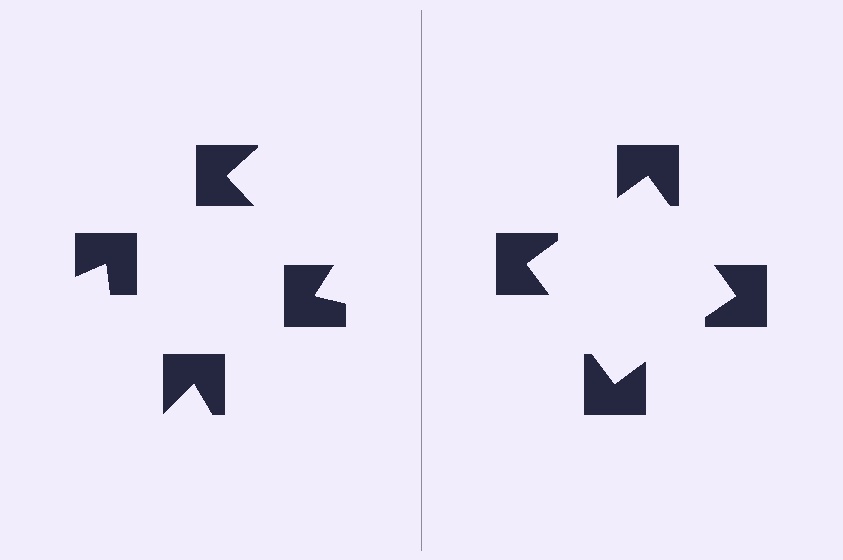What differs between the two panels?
The notched squares are positioned identically on both sides; only the wedge orientations differ. On the right they align to a square; on the left they are misaligned.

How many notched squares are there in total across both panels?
8 — 4 on each side.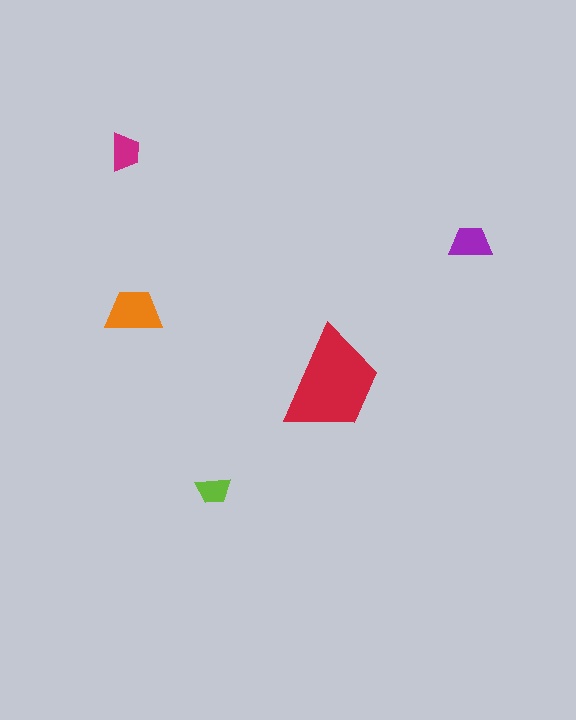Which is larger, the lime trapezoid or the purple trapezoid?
The purple one.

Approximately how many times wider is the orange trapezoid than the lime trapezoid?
About 1.5 times wider.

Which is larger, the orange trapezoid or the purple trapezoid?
The orange one.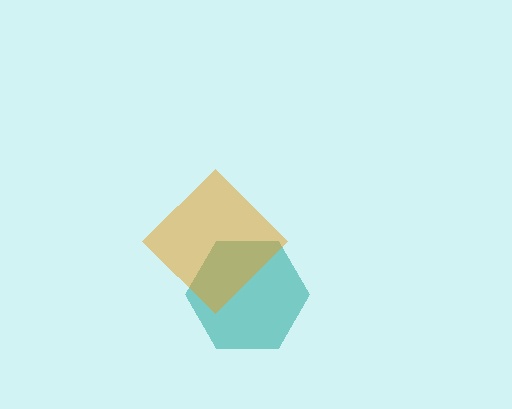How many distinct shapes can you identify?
There are 2 distinct shapes: a teal hexagon, an orange diamond.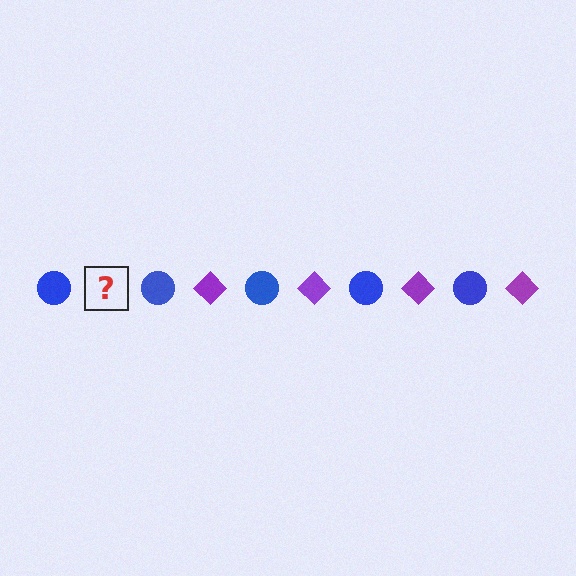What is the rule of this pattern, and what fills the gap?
The rule is that the pattern alternates between blue circle and purple diamond. The gap should be filled with a purple diamond.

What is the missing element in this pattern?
The missing element is a purple diamond.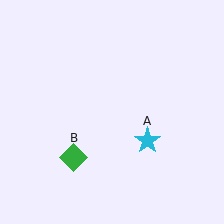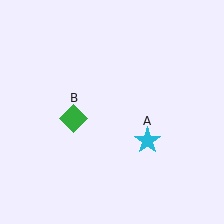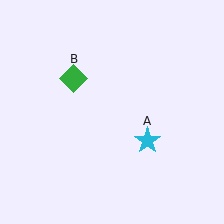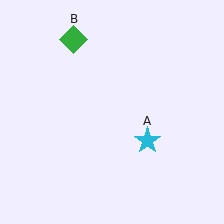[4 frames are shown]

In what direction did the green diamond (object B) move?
The green diamond (object B) moved up.